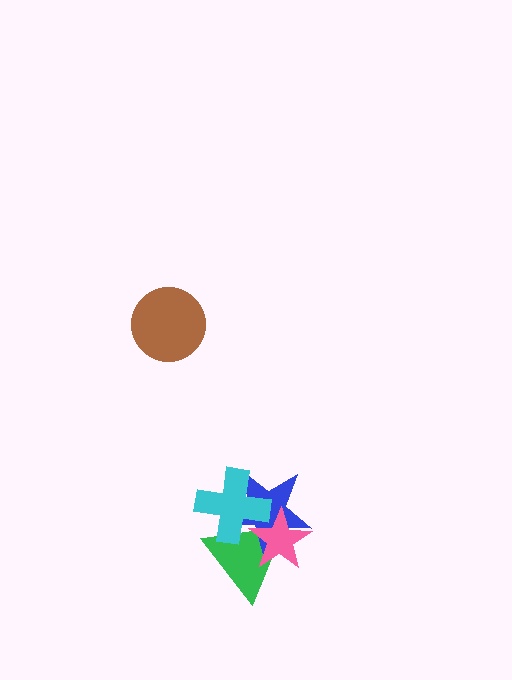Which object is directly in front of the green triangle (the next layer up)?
The blue star is directly in front of the green triangle.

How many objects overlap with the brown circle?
0 objects overlap with the brown circle.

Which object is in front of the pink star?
The cyan cross is in front of the pink star.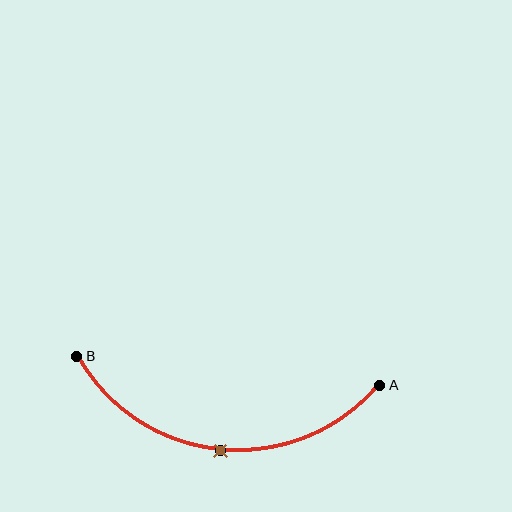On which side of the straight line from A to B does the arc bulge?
The arc bulges below the straight line connecting A and B.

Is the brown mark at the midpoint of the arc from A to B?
Yes. The brown mark lies on the arc at equal arc-length from both A and B — it is the arc midpoint.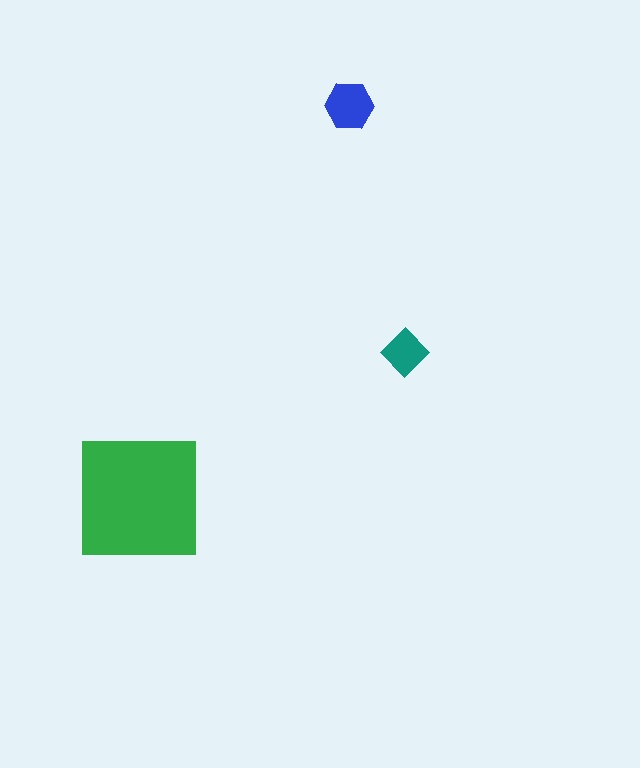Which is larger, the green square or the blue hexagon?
The green square.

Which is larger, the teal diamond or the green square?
The green square.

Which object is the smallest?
The teal diamond.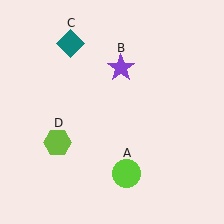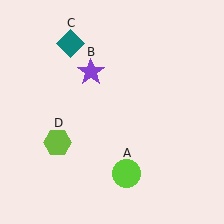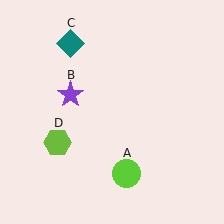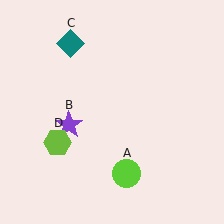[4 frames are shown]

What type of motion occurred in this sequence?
The purple star (object B) rotated counterclockwise around the center of the scene.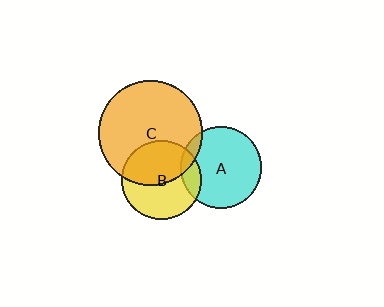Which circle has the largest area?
Circle C (orange).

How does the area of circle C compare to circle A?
Approximately 1.6 times.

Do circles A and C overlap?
Yes.